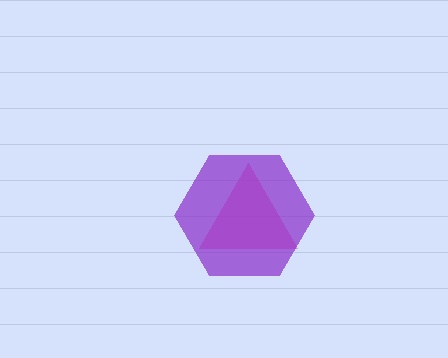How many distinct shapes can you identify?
There are 2 distinct shapes: a pink triangle, a purple hexagon.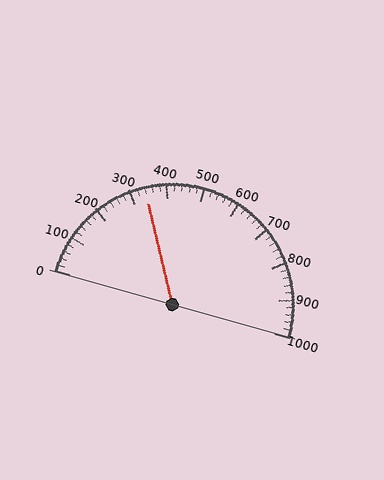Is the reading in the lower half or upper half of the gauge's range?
The reading is in the lower half of the range (0 to 1000).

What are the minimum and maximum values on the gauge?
The gauge ranges from 0 to 1000.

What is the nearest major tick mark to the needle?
The nearest major tick mark is 300.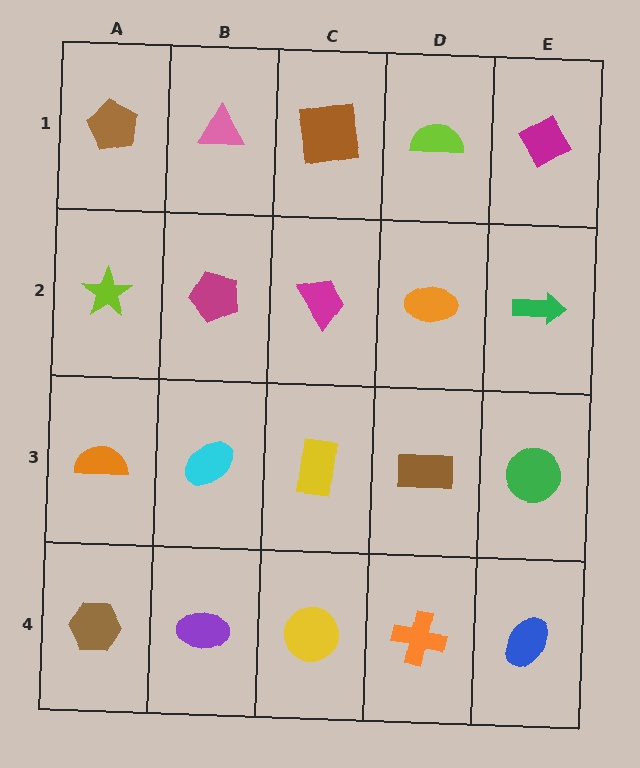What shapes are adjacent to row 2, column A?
A brown pentagon (row 1, column A), an orange semicircle (row 3, column A), a magenta pentagon (row 2, column B).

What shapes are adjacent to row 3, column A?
A lime star (row 2, column A), a brown hexagon (row 4, column A), a cyan ellipse (row 3, column B).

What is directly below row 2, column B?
A cyan ellipse.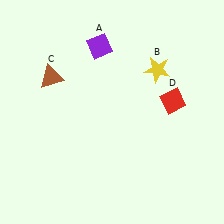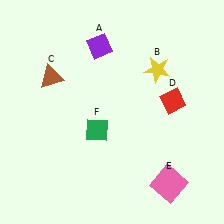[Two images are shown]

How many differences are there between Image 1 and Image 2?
There are 2 differences between the two images.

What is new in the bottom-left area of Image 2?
A green diamond (F) was added in the bottom-left area of Image 2.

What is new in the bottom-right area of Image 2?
A pink square (E) was added in the bottom-right area of Image 2.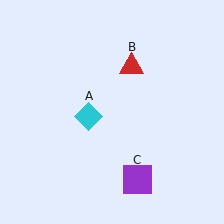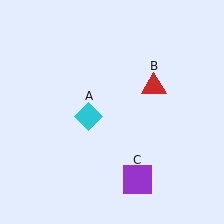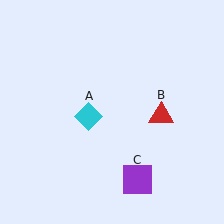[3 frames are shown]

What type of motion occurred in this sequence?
The red triangle (object B) rotated clockwise around the center of the scene.